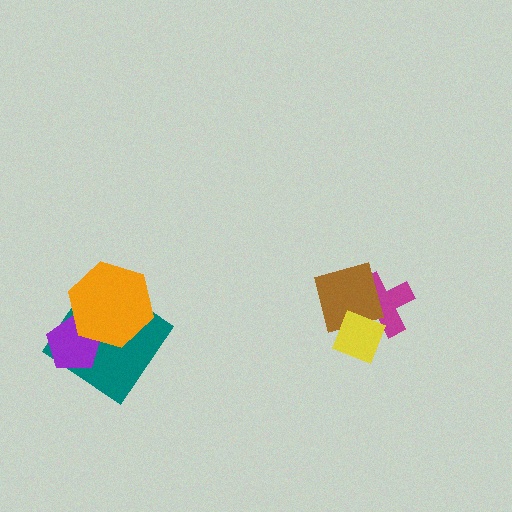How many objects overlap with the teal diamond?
2 objects overlap with the teal diamond.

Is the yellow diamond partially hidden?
No, no other shape covers it.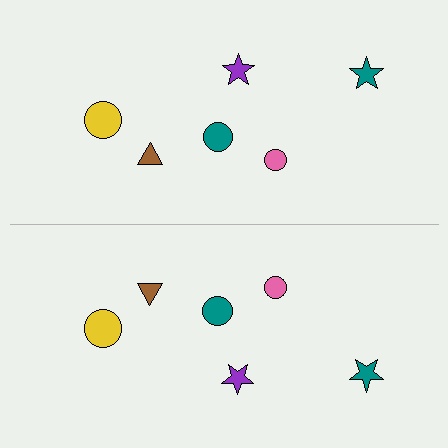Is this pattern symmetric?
Yes, this pattern has bilateral (reflection) symmetry.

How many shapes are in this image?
There are 12 shapes in this image.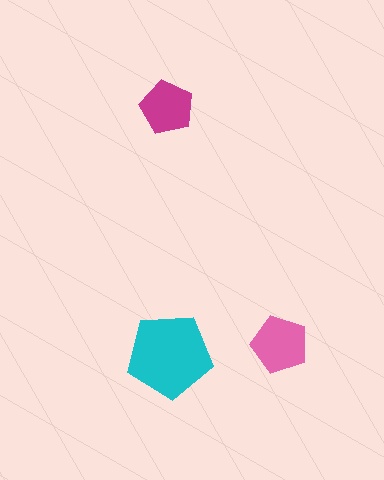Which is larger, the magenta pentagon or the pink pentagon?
The pink one.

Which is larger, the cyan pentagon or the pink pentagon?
The cyan one.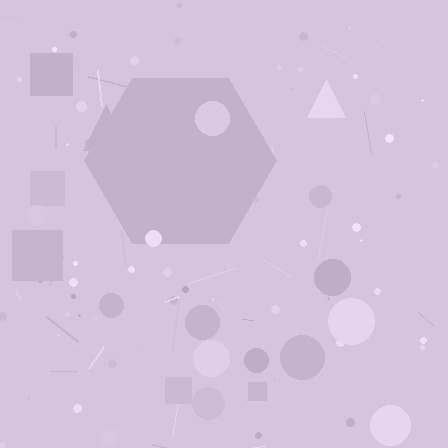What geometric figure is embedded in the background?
A hexagon is embedded in the background.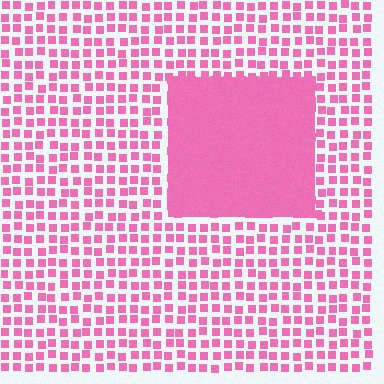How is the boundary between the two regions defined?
The boundary is defined by a change in element density (approximately 2.8x ratio). All elements are the same color, size, and shape.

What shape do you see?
I see a rectangle.